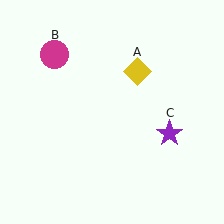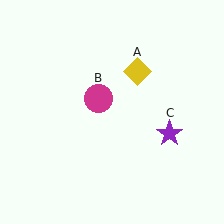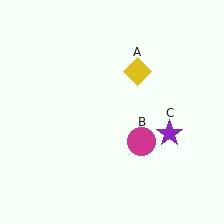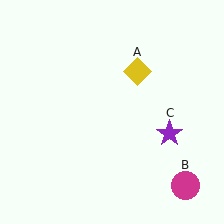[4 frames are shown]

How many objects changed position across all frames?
1 object changed position: magenta circle (object B).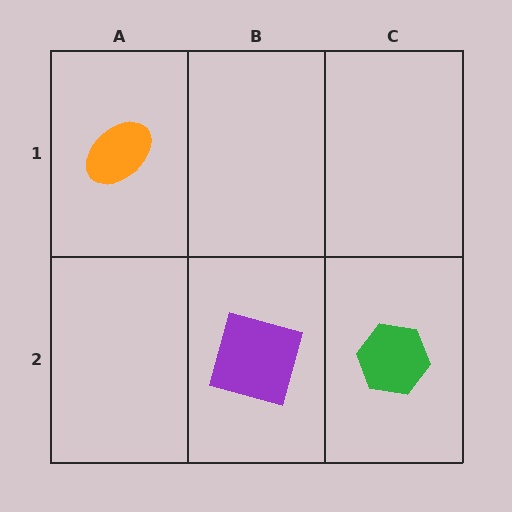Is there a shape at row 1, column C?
No, that cell is empty.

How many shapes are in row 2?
2 shapes.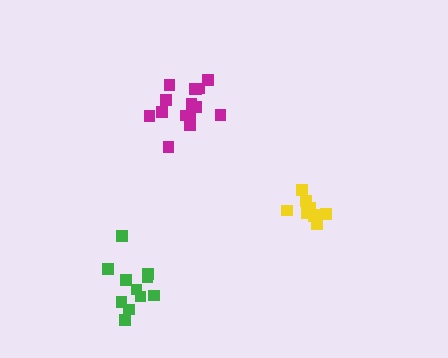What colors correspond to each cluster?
The clusters are colored: magenta, yellow, green.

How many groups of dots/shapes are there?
There are 3 groups.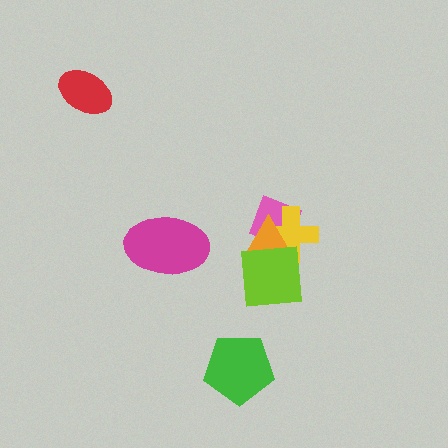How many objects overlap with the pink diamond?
3 objects overlap with the pink diamond.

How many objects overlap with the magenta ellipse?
0 objects overlap with the magenta ellipse.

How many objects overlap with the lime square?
3 objects overlap with the lime square.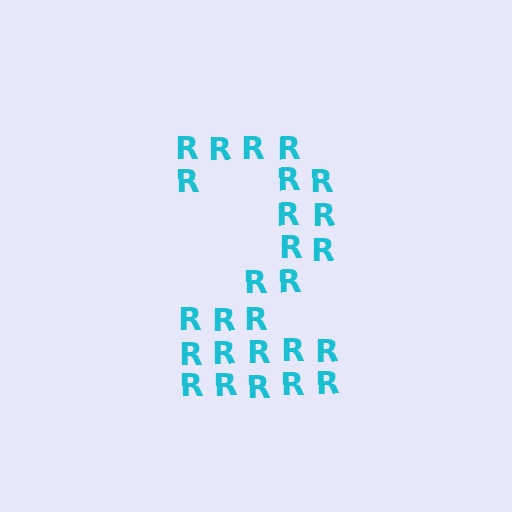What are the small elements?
The small elements are letter R's.